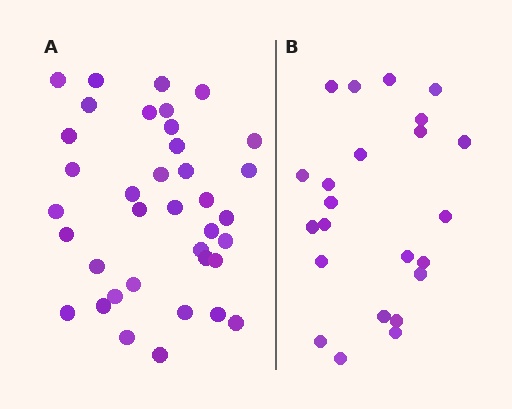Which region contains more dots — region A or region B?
Region A (the left region) has more dots.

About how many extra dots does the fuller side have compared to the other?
Region A has approximately 15 more dots than region B.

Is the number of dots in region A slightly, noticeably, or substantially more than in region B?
Region A has substantially more. The ratio is roughly 1.6 to 1.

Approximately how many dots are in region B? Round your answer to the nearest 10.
About 20 dots. (The exact count is 23, which rounds to 20.)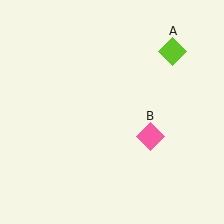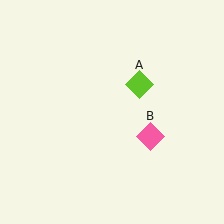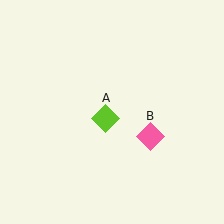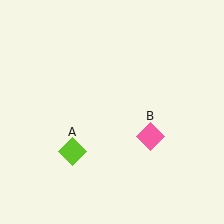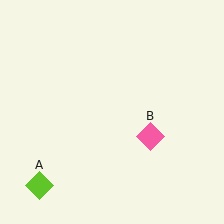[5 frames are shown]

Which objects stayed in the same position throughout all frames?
Pink diamond (object B) remained stationary.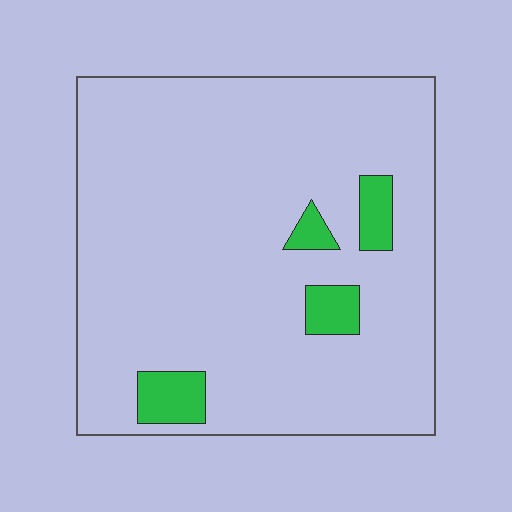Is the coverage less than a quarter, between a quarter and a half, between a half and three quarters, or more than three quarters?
Less than a quarter.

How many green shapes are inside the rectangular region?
4.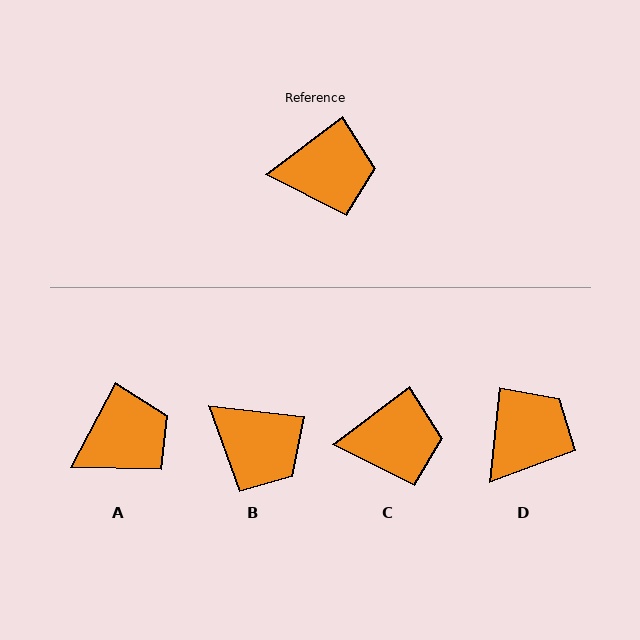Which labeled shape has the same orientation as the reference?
C.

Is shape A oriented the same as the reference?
No, it is off by about 25 degrees.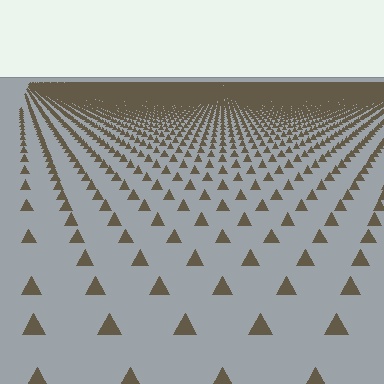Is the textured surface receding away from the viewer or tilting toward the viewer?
The surface is receding away from the viewer. Texture elements get smaller and denser toward the top.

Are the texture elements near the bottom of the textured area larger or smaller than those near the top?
Larger. Near the bottom, elements are closer to the viewer and appear at a bigger on-screen size.